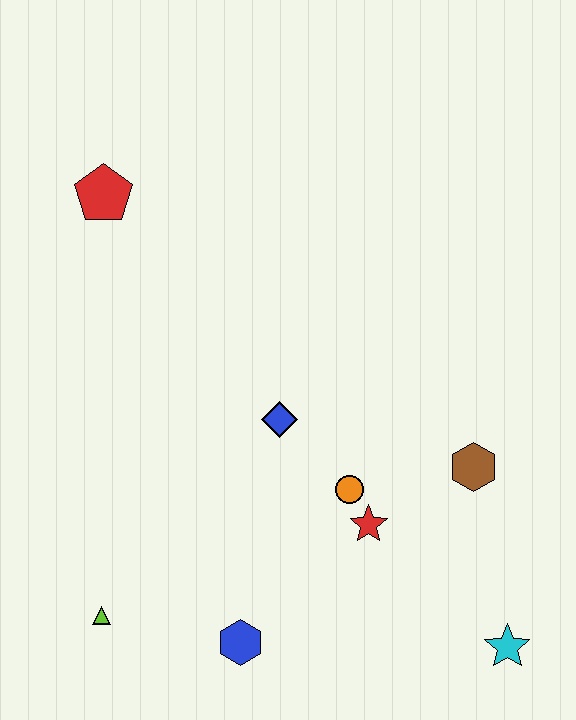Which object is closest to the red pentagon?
The blue diamond is closest to the red pentagon.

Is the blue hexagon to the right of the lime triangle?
Yes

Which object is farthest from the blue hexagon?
The red pentagon is farthest from the blue hexagon.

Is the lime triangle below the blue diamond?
Yes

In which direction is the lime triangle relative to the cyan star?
The lime triangle is to the left of the cyan star.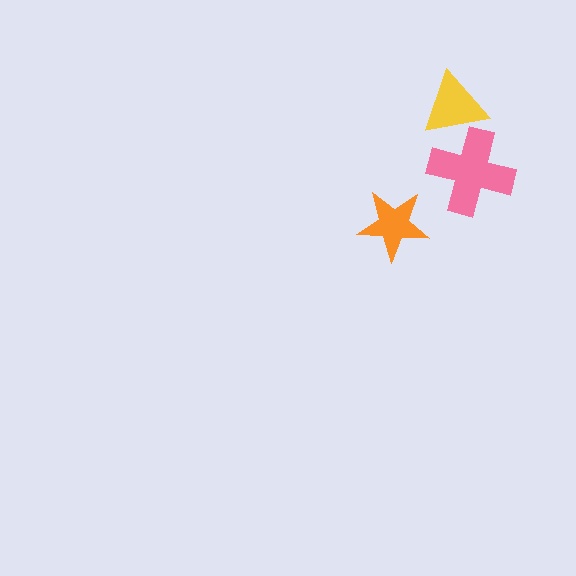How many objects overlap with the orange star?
0 objects overlap with the orange star.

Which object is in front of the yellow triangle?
The pink cross is in front of the yellow triangle.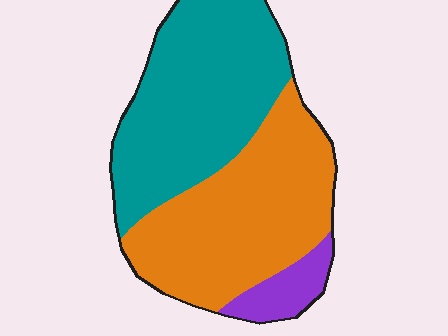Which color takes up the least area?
Purple, at roughly 10%.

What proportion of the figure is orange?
Orange covers around 45% of the figure.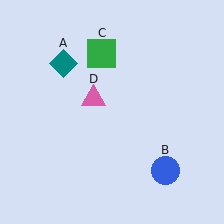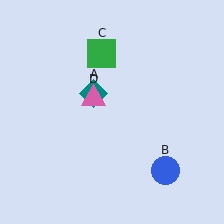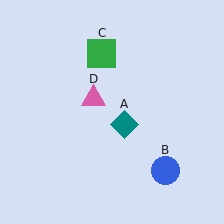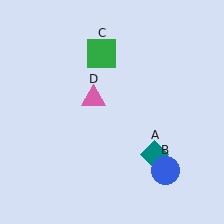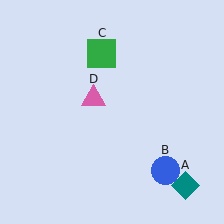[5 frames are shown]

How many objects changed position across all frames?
1 object changed position: teal diamond (object A).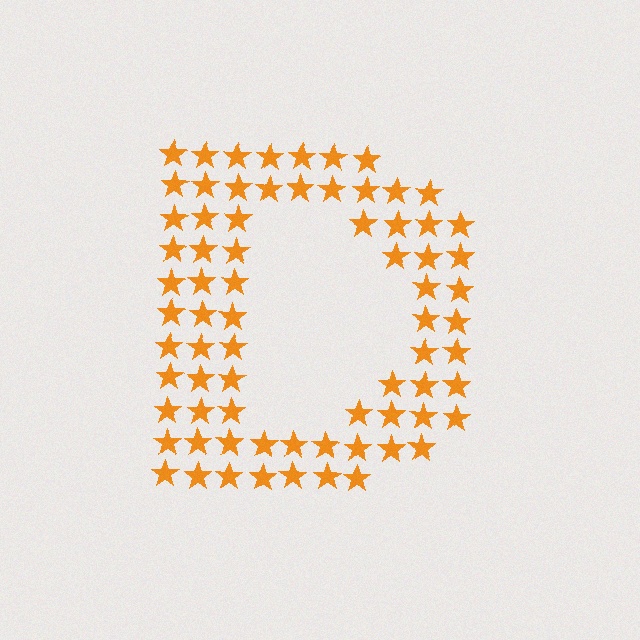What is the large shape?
The large shape is the letter D.